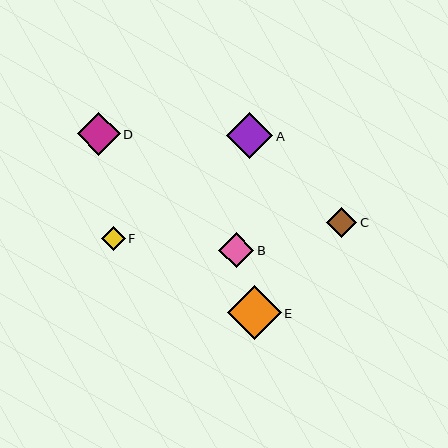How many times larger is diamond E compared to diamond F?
Diamond E is approximately 2.3 times the size of diamond F.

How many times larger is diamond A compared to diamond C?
Diamond A is approximately 1.5 times the size of diamond C.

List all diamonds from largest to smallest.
From largest to smallest: E, A, D, B, C, F.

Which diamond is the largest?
Diamond E is the largest with a size of approximately 54 pixels.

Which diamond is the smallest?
Diamond F is the smallest with a size of approximately 24 pixels.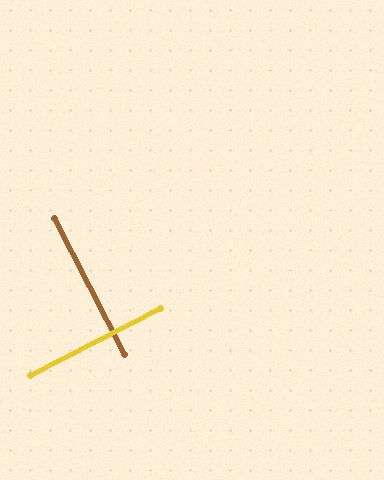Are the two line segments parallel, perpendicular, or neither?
Perpendicular — they meet at approximately 90°.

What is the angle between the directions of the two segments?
Approximately 90 degrees.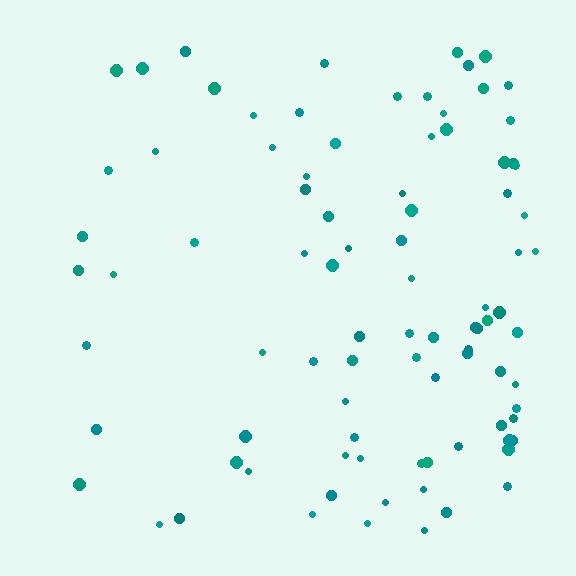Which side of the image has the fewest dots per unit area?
The left.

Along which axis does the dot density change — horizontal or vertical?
Horizontal.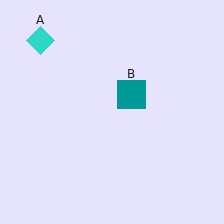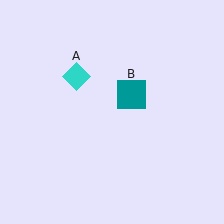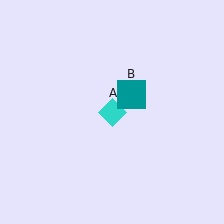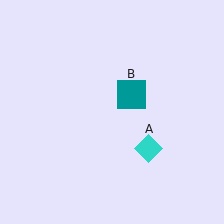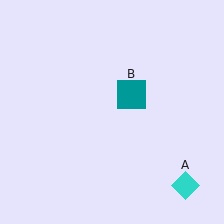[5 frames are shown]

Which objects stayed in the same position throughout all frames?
Teal square (object B) remained stationary.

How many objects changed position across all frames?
1 object changed position: cyan diamond (object A).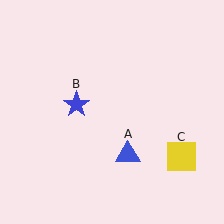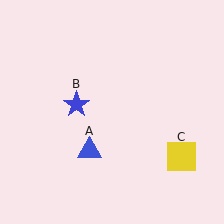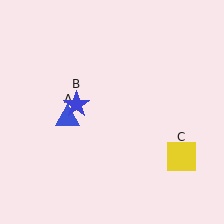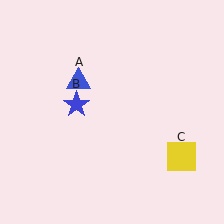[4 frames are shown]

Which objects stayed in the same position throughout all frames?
Blue star (object B) and yellow square (object C) remained stationary.